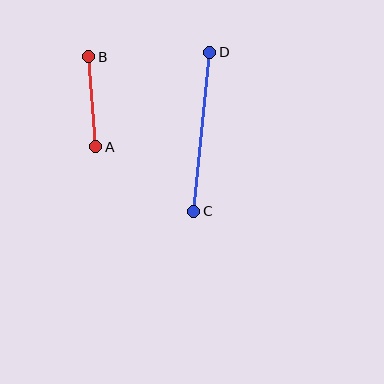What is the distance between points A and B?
The distance is approximately 90 pixels.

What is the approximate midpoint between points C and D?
The midpoint is at approximately (202, 132) pixels.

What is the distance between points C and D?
The distance is approximately 160 pixels.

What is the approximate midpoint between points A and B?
The midpoint is at approximately (92, 102) pixels.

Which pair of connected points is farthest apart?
Points C and D are farthest apart.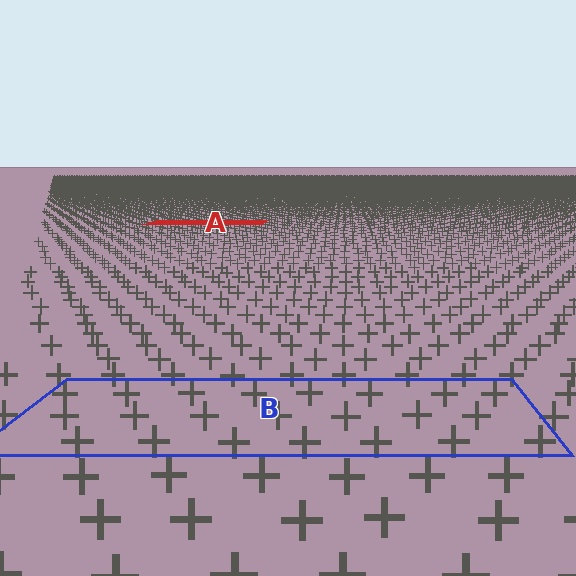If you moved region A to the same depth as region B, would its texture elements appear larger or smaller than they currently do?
They would appear larger. At a closer depth, the same texture elements are projected at a bigger on-screen size.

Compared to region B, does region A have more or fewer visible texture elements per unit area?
Region A has more texture elements per unit area — they are packed more densely because it is farther away.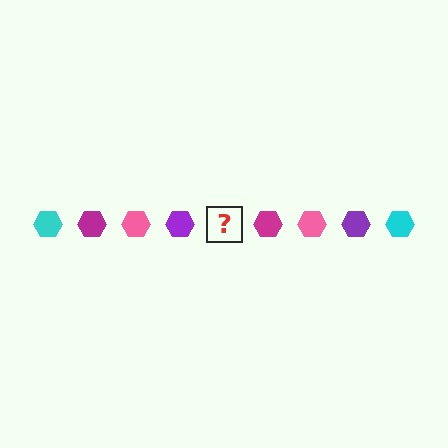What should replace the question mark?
The question mark should be replaced with a cyan hexagon.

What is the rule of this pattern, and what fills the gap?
The rule is that the pattern cycles through cyan, magenta, pink, purple hexagons. The gap should be filled with a cyan hexagon.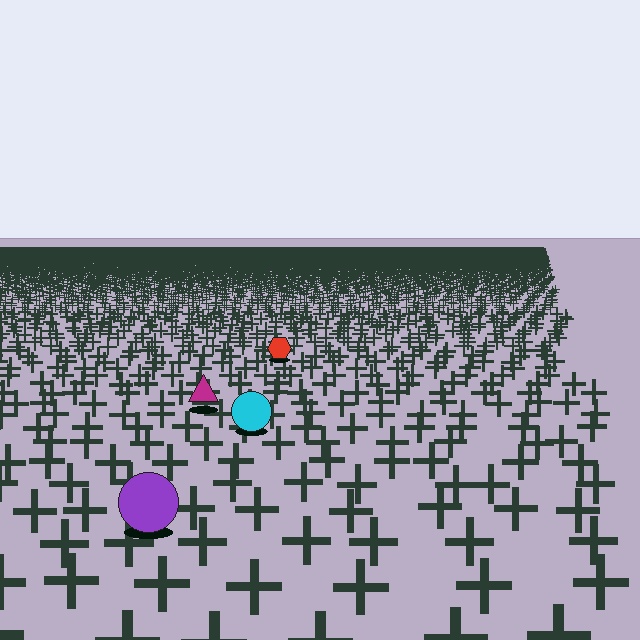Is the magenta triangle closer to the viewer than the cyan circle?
No. The cyan circle is closer — you can tell from the texture gradient: the ground texture is coarser near it.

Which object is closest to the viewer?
The purple circle is closest. The texture marks near it are larger and more spread out.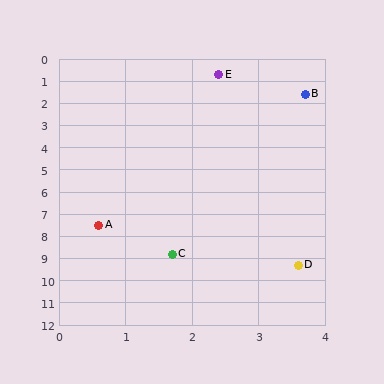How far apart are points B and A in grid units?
Points B and A are about 6.7 grid units apart.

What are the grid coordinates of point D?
Point D is at approximately (3.6, 9.3).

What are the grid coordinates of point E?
Point E is at approximately (2.4, 0.7).